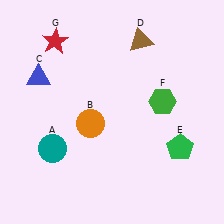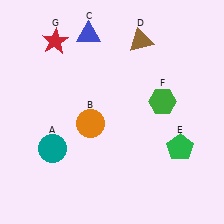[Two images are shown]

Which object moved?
The blue triangle (C) moved right.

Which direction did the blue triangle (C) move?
The blue triangle (C) moved right.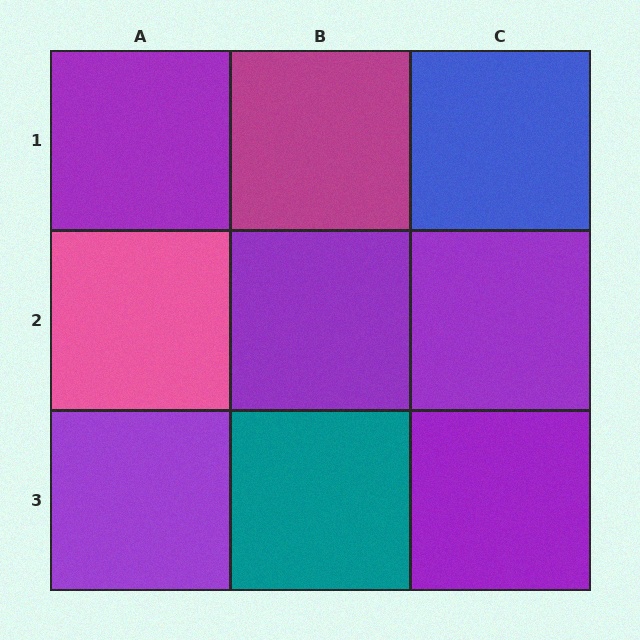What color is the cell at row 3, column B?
Teal.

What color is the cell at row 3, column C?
Purple.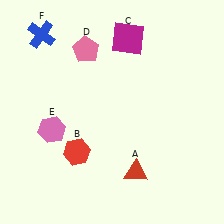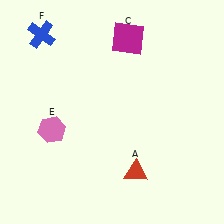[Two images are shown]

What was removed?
The pink pentagon (D), the red hexagon (B) were removed in Image 2.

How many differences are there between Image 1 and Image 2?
There are 2 differences between the two images.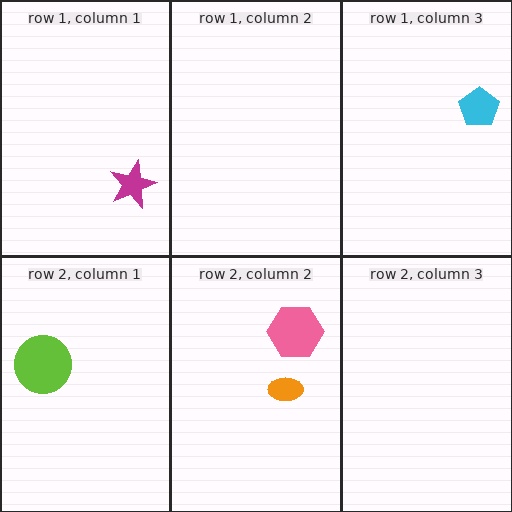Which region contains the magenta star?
The row 1, column 1 region.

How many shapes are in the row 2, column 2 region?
2.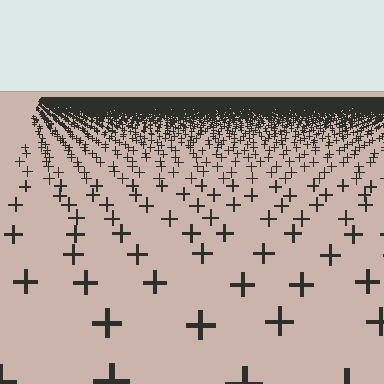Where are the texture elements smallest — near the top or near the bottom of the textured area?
Near the top.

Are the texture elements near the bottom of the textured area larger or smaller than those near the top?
Larger. Near the bottom, elements are closer to the viewer and appear at a bigger on-screen size.